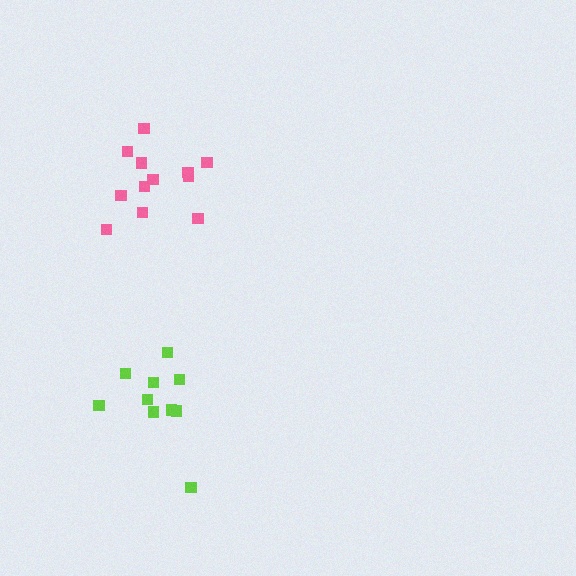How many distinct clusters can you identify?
There are 2 distinct clusters.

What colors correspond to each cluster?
The clusters are colored: lime, pink.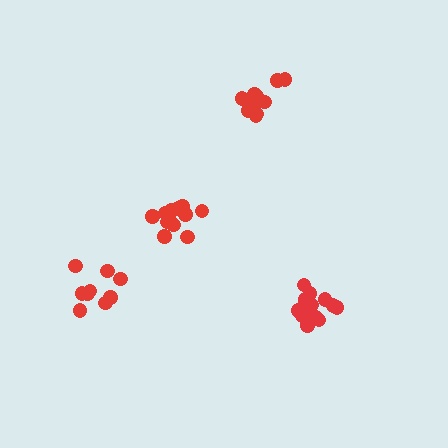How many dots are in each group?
Group 1: 14 dots, Group 2: 12 dots, Group 3: 9 dots, Group 4: 10 dots (45 total).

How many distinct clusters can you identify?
There are 4 distinct clusters.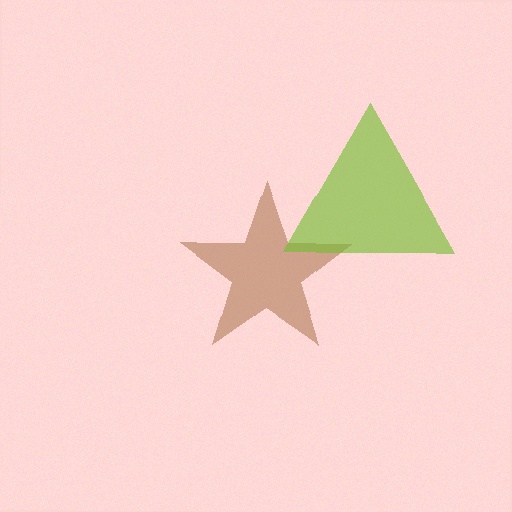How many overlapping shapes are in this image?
There are 2 overlapping shapes in the image.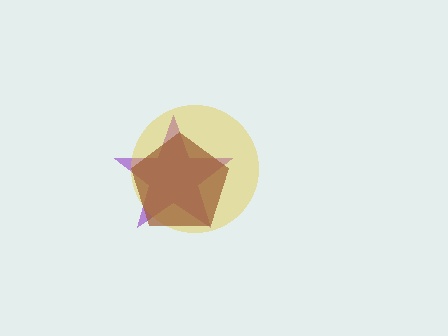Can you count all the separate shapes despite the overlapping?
Yes, there are 3 separate shapes.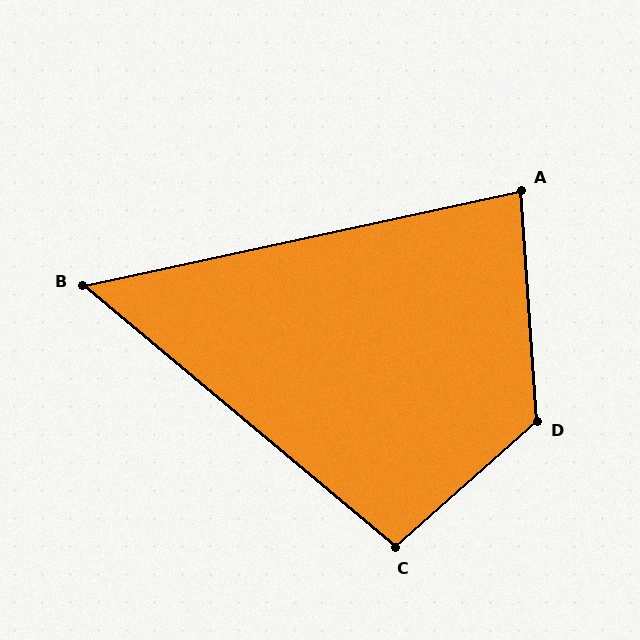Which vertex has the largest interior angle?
D, at approximately 128 degrees.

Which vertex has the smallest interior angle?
B, at approximately 52 degrees.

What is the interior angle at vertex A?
Approximately 82 degrees (acute).